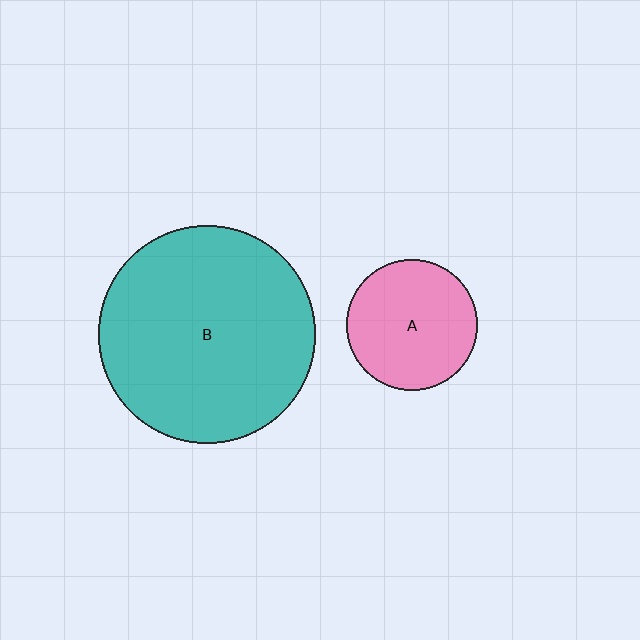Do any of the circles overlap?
No, none of the circles overlap.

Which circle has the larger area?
Circle B (teal).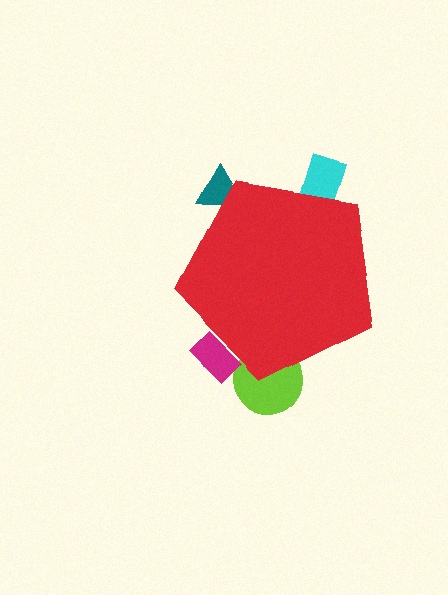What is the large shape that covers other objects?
A red pentagon.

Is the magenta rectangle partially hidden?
Yes, the magenta rectangle is partially hidden behind the red pentagon.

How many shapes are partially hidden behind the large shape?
5 shapes are partially hidden.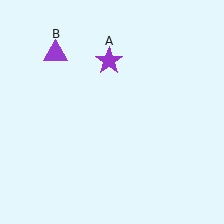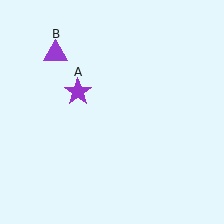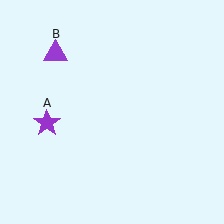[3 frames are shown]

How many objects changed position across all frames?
1 object changed position: purple star (object A).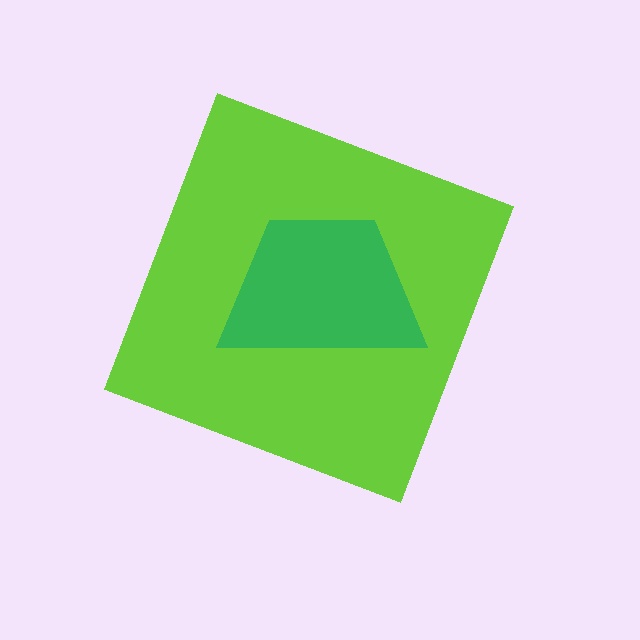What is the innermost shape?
The green trapezoid.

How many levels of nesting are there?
2.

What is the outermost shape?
The lime diamond.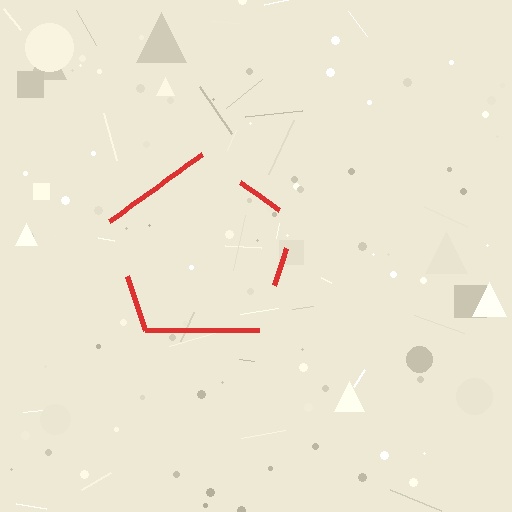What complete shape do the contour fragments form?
The contour fragments form a pentagon.